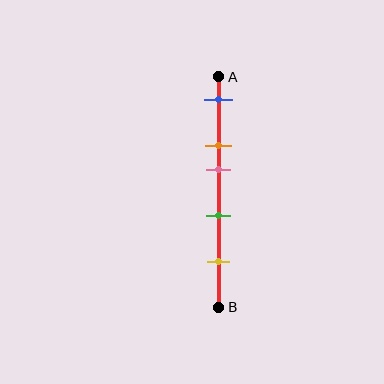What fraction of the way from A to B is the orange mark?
The orange mark is approximately 30% (0.3) of the way from A to B.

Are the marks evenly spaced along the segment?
No, the marks are not evenly spaced.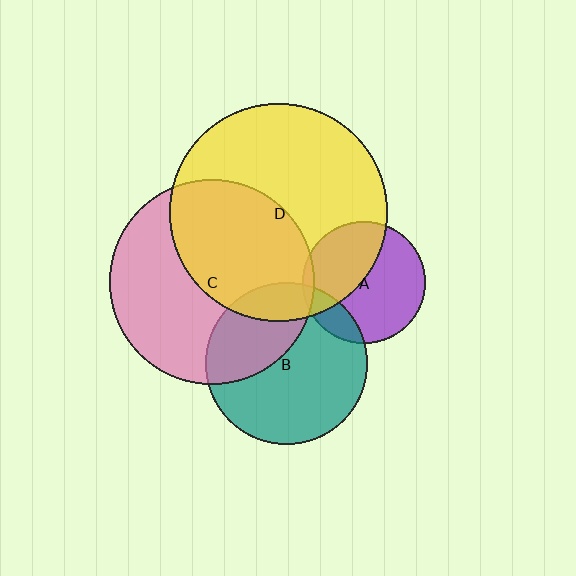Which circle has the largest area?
Circle D (yellow).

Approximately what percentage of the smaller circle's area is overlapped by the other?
Approximately 5%.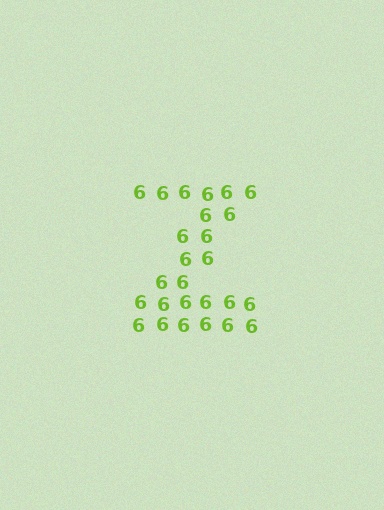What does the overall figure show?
The overall figure shows the letter Z.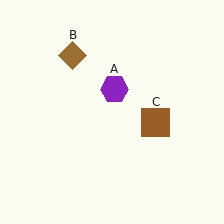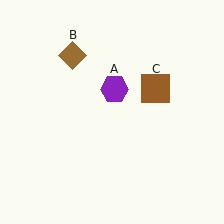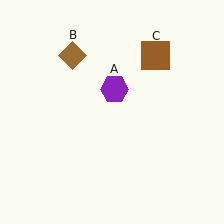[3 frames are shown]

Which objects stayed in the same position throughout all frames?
Purple hexagon (object A) and brown diamond (object B) remained stationary.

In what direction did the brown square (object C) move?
The brown square (object C) moved up.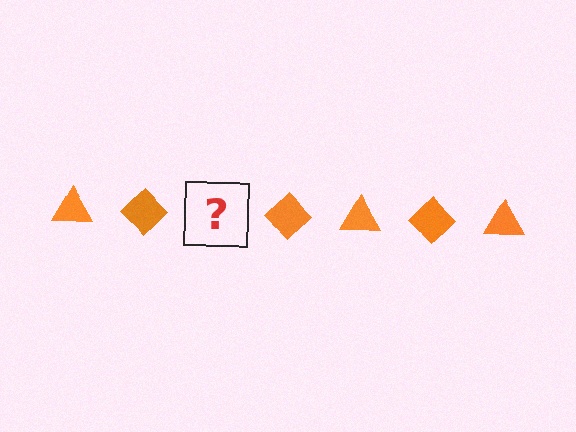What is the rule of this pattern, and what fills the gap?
The rule is that the pattern cycles through triangle, diamond shapes in orange. The gap should be filled with an orange triangle.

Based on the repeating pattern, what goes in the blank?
The blank should be an orange triangle.